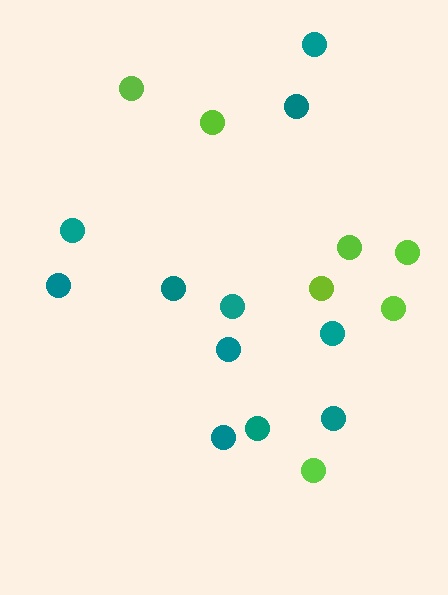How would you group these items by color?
There are 2 groups: one group of teal circles (11) and one group of lime circles (7).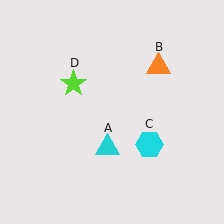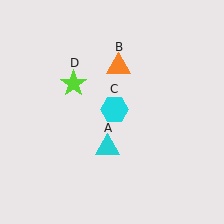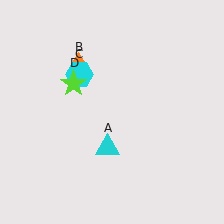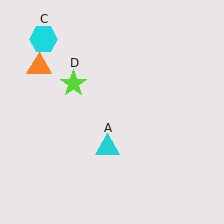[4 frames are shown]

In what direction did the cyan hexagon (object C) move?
The cyan hexagon (object C) moved up and to the left.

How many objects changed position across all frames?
2 objects changed position: orange triangle (object B), cyan hexagon (object C).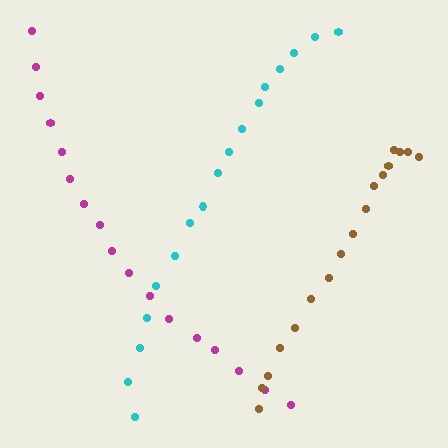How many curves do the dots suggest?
There are 3 distinct paths.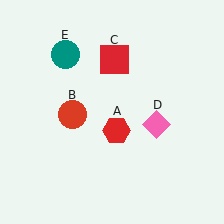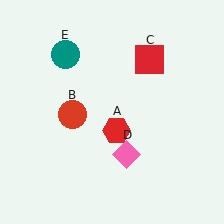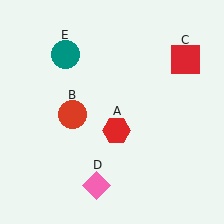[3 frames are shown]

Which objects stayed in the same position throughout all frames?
Red hexagon (object A) and red circle (object B) and teal circle (object E) remained stationary.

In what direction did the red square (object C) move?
The red square (object C) moved right.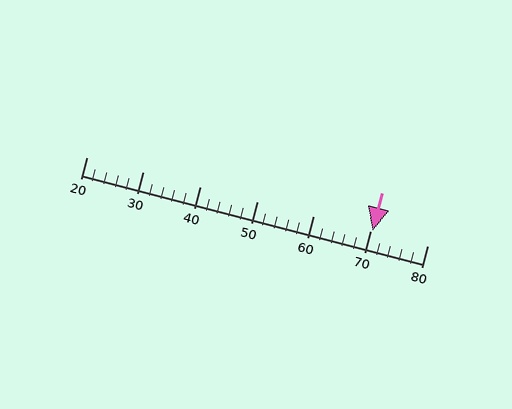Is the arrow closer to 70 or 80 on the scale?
The arrow is closer to 70.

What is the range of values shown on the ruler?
The ruler shows values from 20 to 80.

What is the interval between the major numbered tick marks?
The major tick marks are spaced 10 units apart.